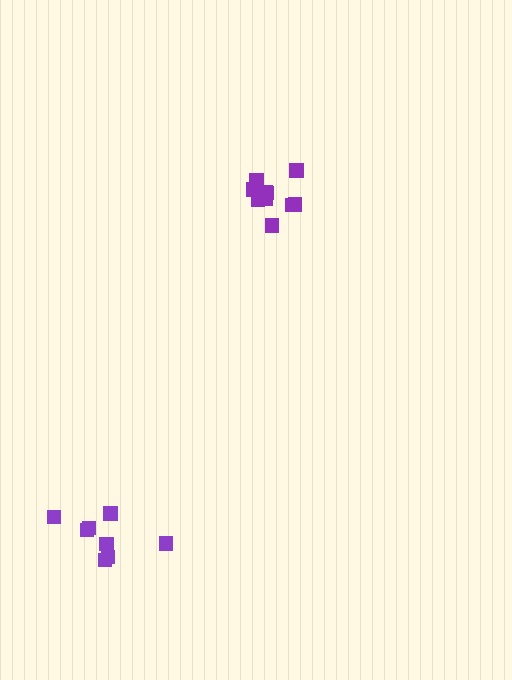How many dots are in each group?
Group 1: 10 dots, Group 2: 8 dots (18 total).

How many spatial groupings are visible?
There are 2 spatial groupings.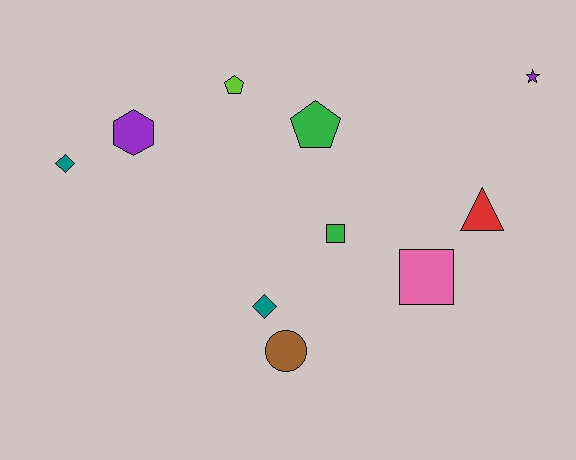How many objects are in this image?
There are 10 objects.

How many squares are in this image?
There are 2 squares.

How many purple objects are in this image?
There are 2 purple objects.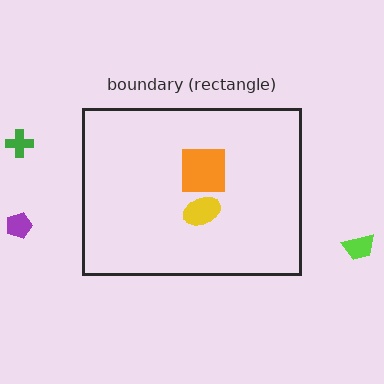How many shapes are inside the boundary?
2 inside, 3 outside.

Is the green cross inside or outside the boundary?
Outside.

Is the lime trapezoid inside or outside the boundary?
Outside.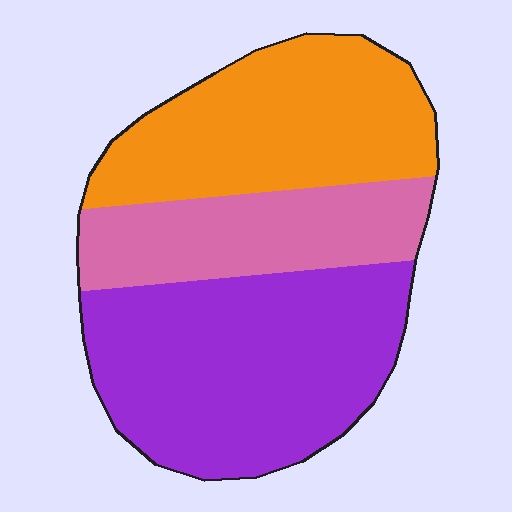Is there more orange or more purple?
Purple.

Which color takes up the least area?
Pink, at roughly 25%.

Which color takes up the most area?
Purple, at roughly 45%.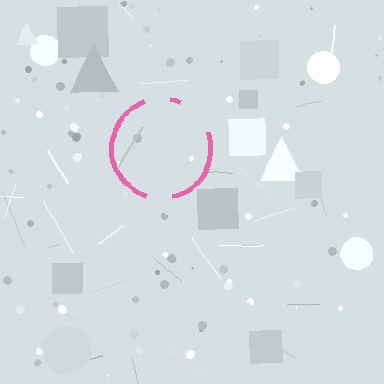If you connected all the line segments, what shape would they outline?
They would outline a circle.